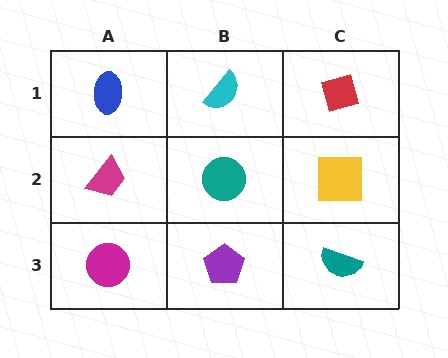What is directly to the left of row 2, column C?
A teal circle.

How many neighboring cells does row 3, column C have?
2.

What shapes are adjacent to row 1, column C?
A yellow square (row 2, column C), a cyan semicircle (row 1, column B).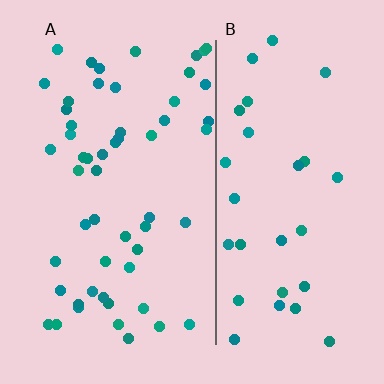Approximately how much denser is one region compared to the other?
Approximately 1.7× — region A over region B.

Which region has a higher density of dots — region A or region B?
A (the left).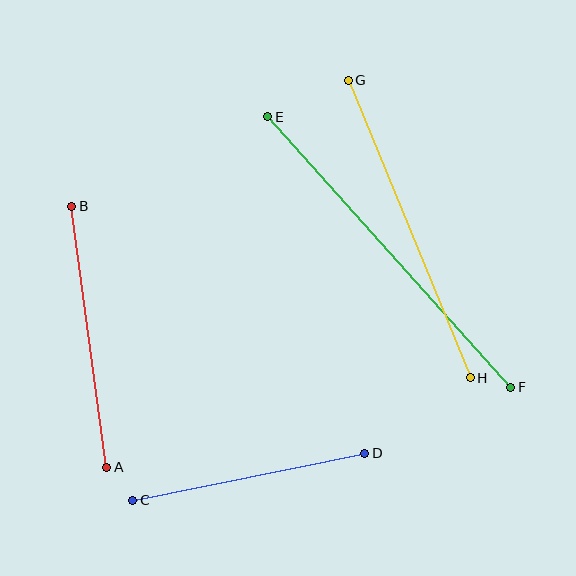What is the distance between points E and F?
The distance is approximately 364 pixels.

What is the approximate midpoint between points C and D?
The midpoint is at approximately (249, 477) pixels.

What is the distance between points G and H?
The distance is approximately 321 pixels.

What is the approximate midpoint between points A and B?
The midpoint is at approximately (89, 337) pixels.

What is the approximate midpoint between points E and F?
The midpoint is at approximately (389, 252) pixels.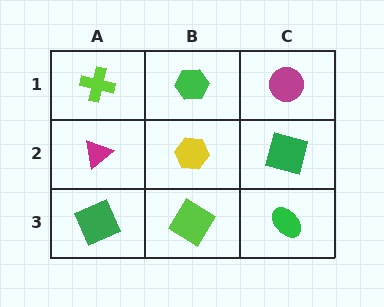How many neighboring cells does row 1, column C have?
2.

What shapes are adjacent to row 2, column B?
A green hexagon (row 1, column B), a lime diamond (row 3, column B), a magenta triangle (row 2, column A), a green square (row 2, column C).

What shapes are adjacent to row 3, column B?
A yellow hexagon (row 2, column B), a green square (row 3, column A), a green ellipse (row 3, column C).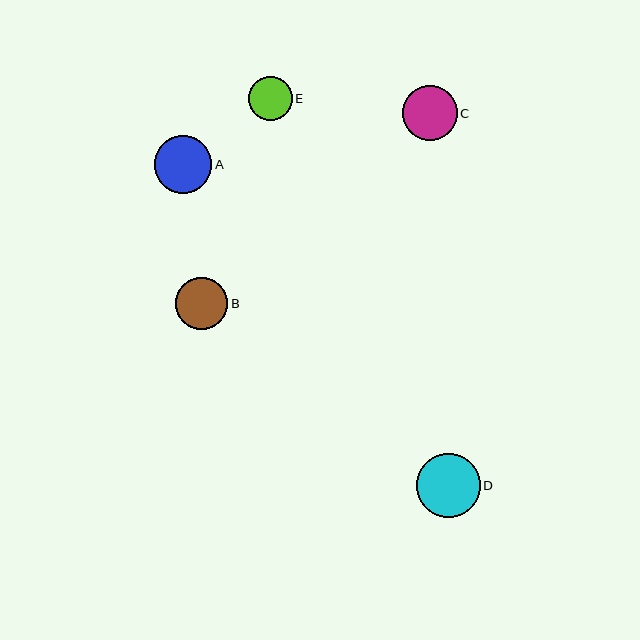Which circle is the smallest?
Circle E is the smallest with a size of approximately 44 pixels.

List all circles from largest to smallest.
From largest to smallest: D, A, C, B, E.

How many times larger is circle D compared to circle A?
Circle D is approximately 1.1 times the size of circle A.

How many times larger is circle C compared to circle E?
Circle C is approximately 1.3 times the size of circle E.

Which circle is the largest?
Circle D is the largest with a size of approximately 64 pixels.